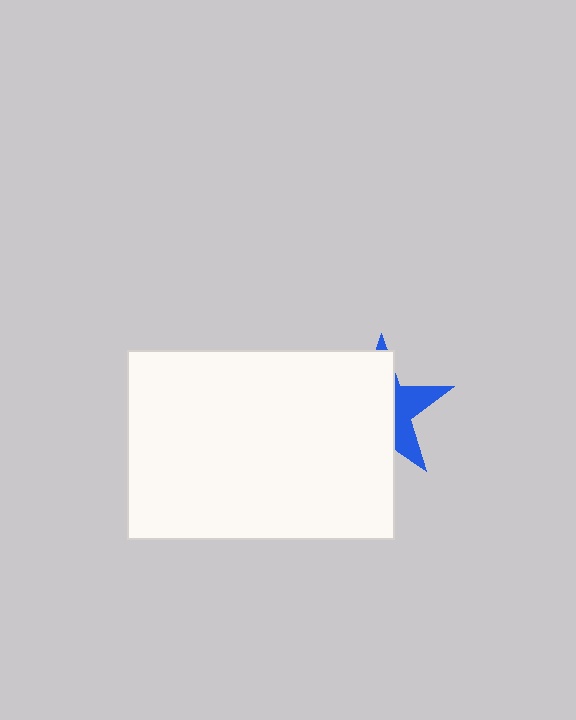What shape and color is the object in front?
The object in front is a white rectangle.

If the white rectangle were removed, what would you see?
You would see the complete blue star.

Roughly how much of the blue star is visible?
A small part of it is visible (roughly 33%).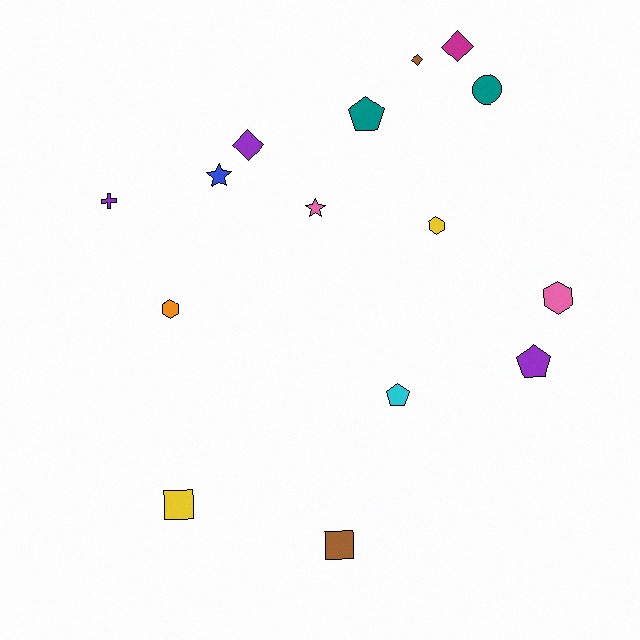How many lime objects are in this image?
There are no lime objects.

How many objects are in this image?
There are 15 objects.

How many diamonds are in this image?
There are 3 diamonds.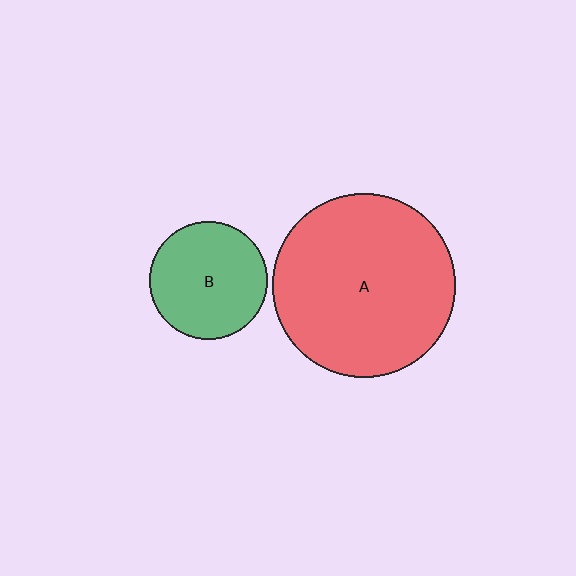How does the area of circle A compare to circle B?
Approximately 2.4 times.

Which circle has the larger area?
Circle A (red).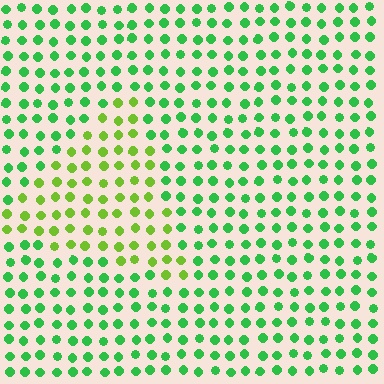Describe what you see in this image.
The image is filled with small green elements in a uniform arrangement. A triangle-shaped region is visible where the elements are tinted to a slightly different hue, forming a subtle color boundary.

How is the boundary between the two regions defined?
The boundary is defined purely by a slight shift in hue (about 38 degrees). Spacing, size, and orientation are identical on both sides.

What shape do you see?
I see a triangle.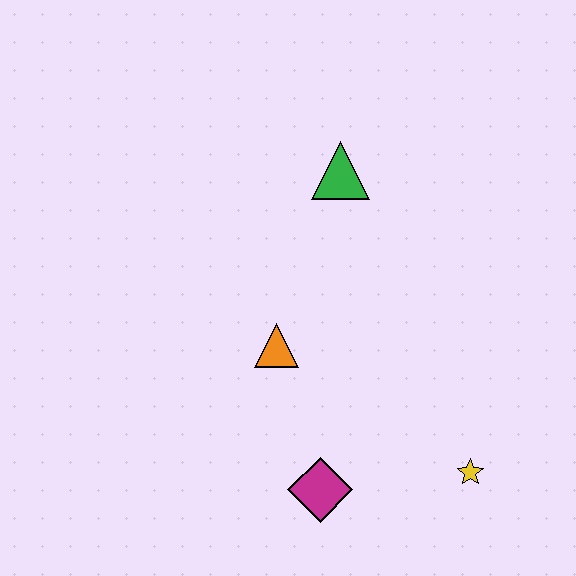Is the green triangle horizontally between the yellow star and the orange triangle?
Yes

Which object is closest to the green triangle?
The orange triangle is closest to the green triangle.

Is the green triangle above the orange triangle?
Yes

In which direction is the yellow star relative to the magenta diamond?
The yellow star is to the right of the magenta diamond.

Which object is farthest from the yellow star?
The green triangle is farthest from the yellow star.